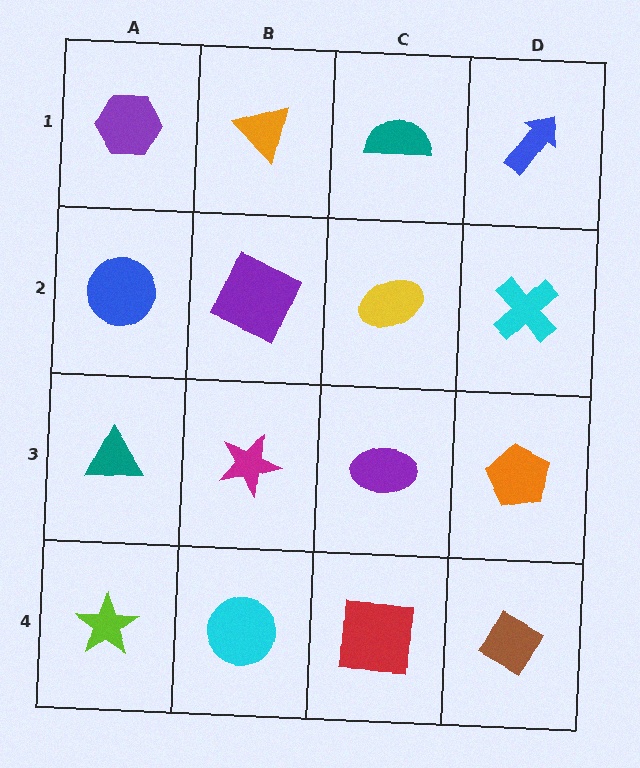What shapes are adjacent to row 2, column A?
A purple hexagon (row 1, column A), a teal triangle (row 3, column A), a purple square (row 2, column B).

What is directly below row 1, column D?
A cyan cross.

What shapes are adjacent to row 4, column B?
A magenta star (row 3, column B), a lime star (row 4, column A), a red square (row 4, column C).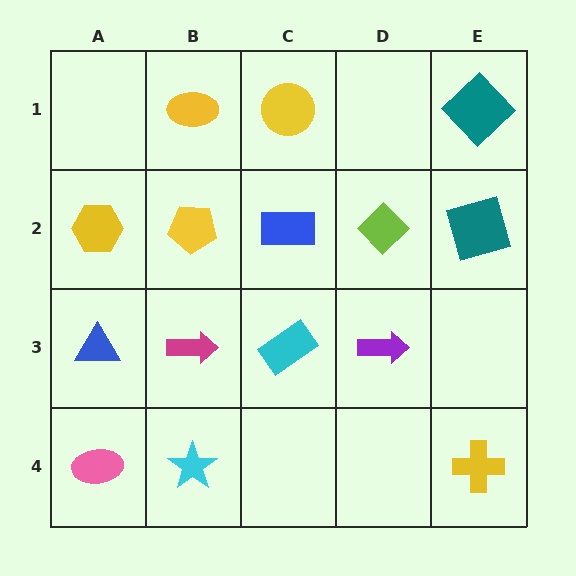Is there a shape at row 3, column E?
No, that cell is empty.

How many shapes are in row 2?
5 shapes.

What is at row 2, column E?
A teal square.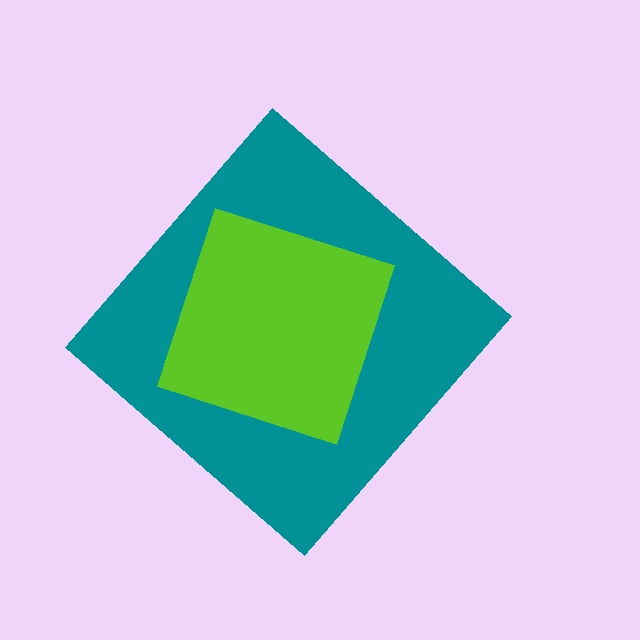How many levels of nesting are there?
2.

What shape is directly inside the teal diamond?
The lime square.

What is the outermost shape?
The teal diamond.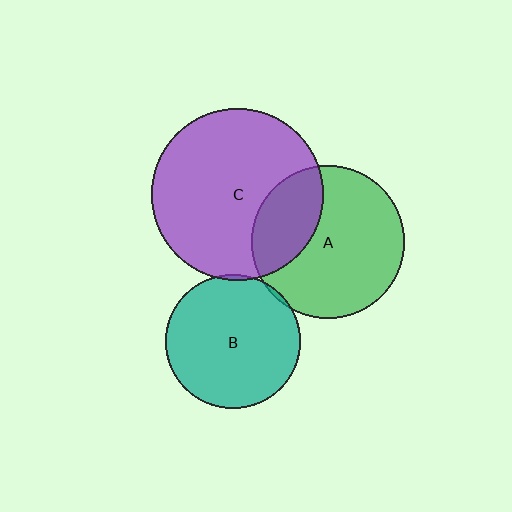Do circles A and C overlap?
Yes.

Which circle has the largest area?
Circle C (purple).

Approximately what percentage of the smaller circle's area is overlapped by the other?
Approximately 30%.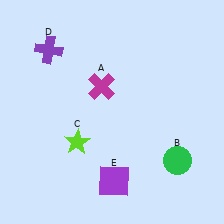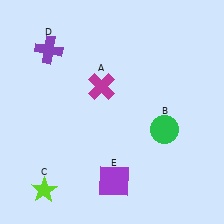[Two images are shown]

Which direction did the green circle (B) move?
The green circle (B) moved up.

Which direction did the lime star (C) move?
The lime star (C) moved down.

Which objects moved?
The objects that moved are: the green circle (B), the lime star (C).